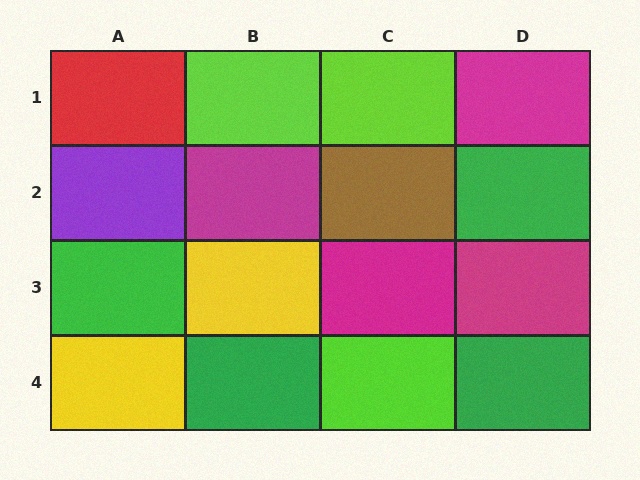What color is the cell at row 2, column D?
Green.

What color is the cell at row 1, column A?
Red.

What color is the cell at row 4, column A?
Yellow.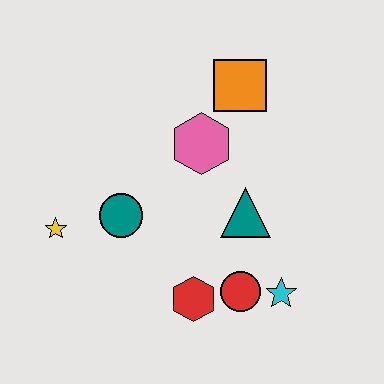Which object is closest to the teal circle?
The yellow star is closest to the teal circle.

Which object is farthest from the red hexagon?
The orange square is farthest from the red hexagon.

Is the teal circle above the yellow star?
Yes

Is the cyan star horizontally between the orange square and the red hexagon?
No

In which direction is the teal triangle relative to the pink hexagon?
The teal triangle is below the pink hexagon.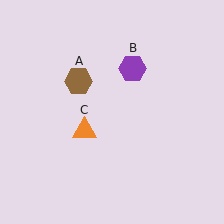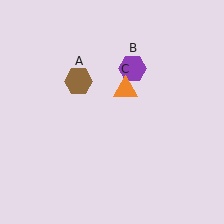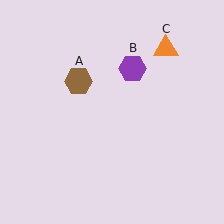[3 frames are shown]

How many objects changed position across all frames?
1 object changed position: orange triangle (object C).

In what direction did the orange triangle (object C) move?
The orange triangle (object C) moved up and to the right.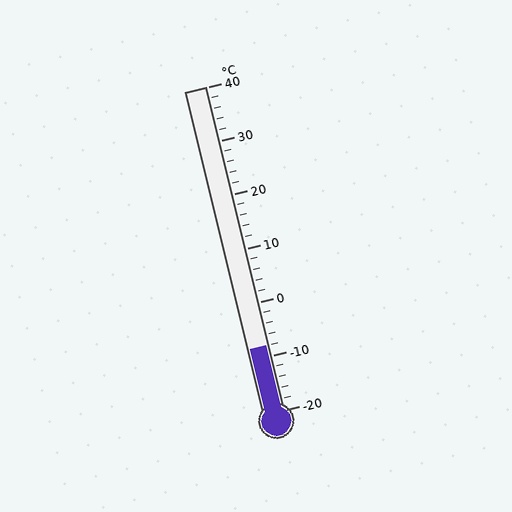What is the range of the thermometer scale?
The thermometer scale ranges from -20°C to 40°C.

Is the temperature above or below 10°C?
The temperature is below 10°C.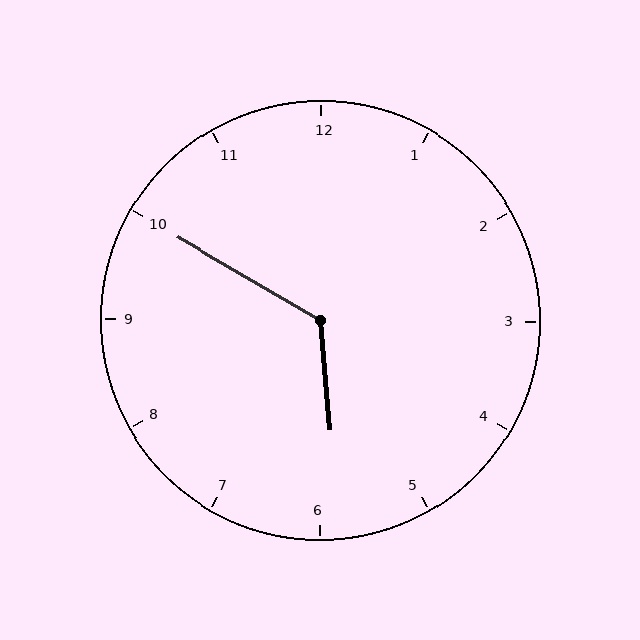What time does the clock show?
5:50.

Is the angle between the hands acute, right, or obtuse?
It is obtuse.